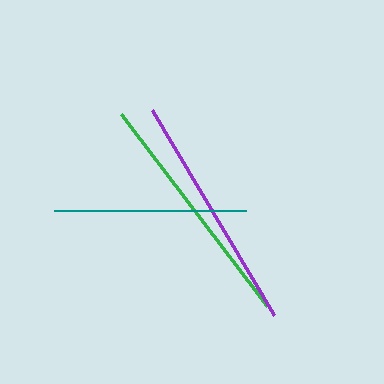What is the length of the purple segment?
The purple segment is approximately 239 pixels long.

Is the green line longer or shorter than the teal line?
The green line is longer than the teal line.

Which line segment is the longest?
The green line is the longest at approximately 240 pixels.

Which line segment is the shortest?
The teal line is the shortest at approximately 193 pixels.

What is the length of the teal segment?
The teal segment is approximately 193 pixels long.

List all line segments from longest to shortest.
From longest to shortest: green, purple, teal.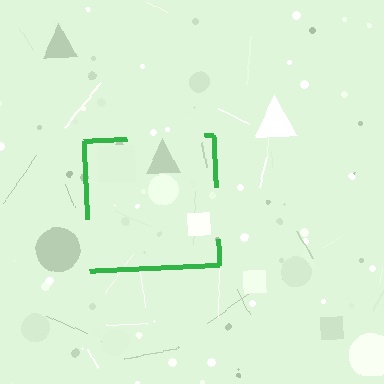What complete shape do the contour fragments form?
The contour fragments form a square.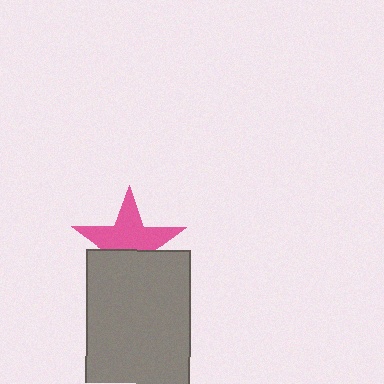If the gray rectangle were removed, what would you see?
You would see the complete pink star.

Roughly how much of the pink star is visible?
About half of it is visible (roughly 59%).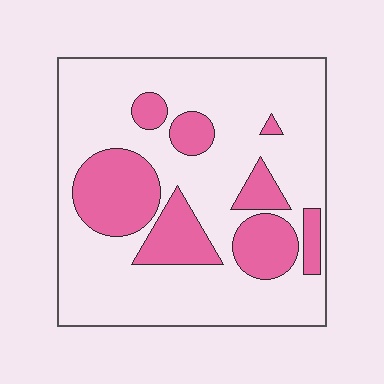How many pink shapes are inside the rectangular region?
8.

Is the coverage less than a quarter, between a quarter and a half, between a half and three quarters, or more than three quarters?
Between a quarter and a half.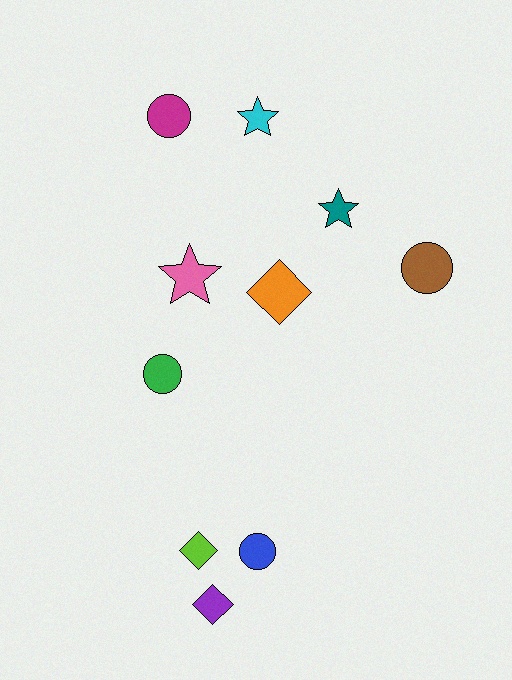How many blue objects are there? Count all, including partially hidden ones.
There is 1 blue object.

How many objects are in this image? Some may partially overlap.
There are 10 objects.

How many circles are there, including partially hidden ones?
There are 4 circles.